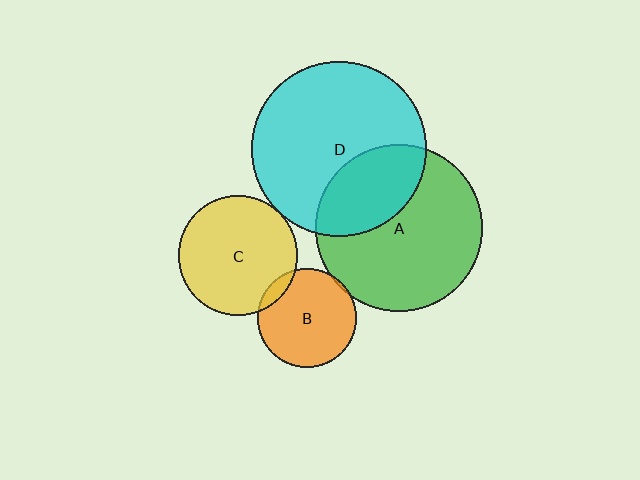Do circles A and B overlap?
Yes.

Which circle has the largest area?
Circle D (cyan).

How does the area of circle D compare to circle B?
Approximately 3.1 times.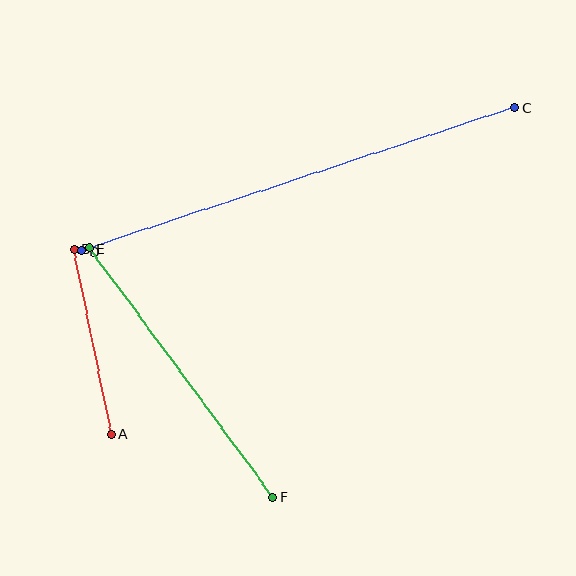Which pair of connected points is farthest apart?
Points C and D are farthest apart.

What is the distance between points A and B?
The distance is approximately 188 pixels.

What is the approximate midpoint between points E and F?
The midpoint is at approximately (181, 373) pixels.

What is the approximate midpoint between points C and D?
The midpoint is at approximately (298, 179) pixels.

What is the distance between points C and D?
The distance is approximately 456 pixels.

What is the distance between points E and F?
The distance is approximately 309 pixels.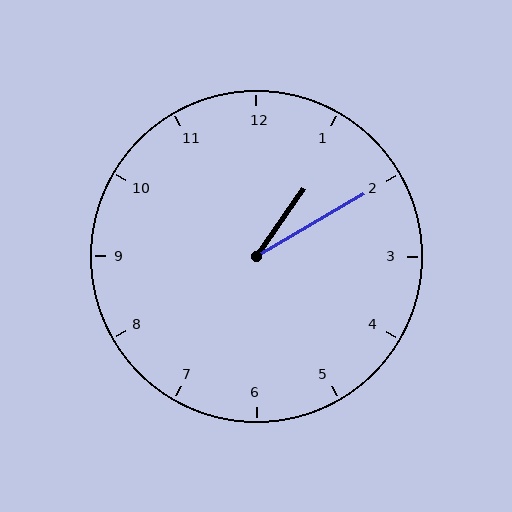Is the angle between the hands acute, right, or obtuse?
It is acute.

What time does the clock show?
1:10.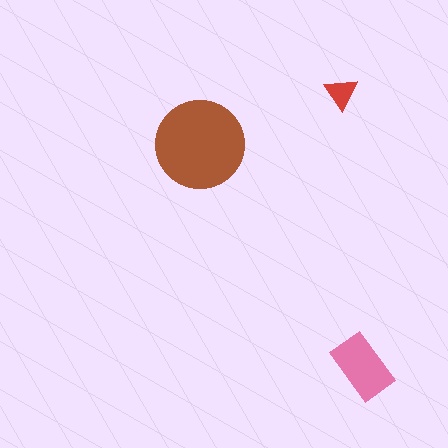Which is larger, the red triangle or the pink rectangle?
The pink rectangle.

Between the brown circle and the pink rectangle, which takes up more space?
The brown circle.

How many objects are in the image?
There are 3 objects in the image.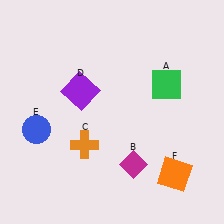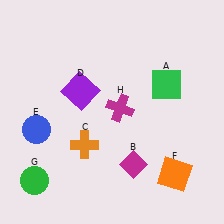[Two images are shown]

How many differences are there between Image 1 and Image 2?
There are 2 differences between the two images.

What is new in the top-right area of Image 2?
A magenta cross (H) was added in the top-right area of Image 2.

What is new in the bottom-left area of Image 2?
A green circle (G) was added in the bottom-left area of Image 2.